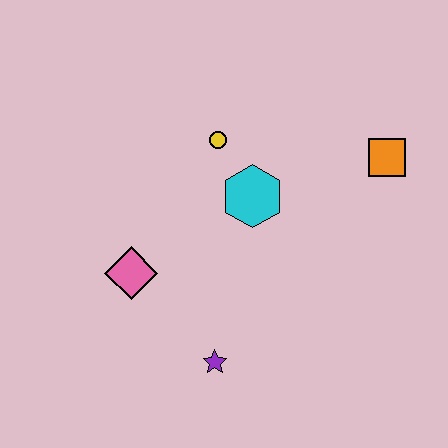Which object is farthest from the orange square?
The pink diamond is farthest from the orange square.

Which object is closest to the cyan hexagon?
The yellow circle is closest to the cyan hexagon.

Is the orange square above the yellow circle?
No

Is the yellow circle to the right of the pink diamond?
Yes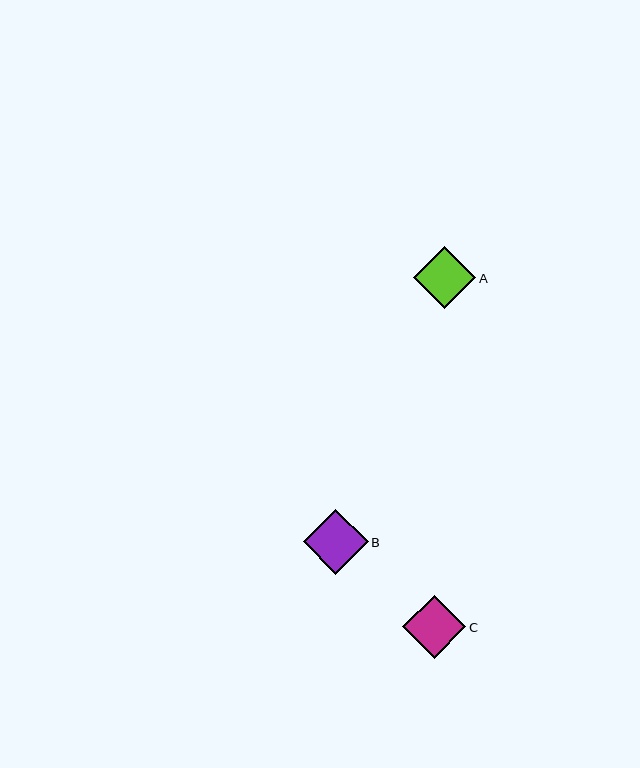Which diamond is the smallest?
Diamond A is the smallest with a size of approximately 62 pixels.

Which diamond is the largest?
Diamond B is the largest with a size of approximately 65 pixels.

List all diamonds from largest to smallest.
From largest to smallest: B, C, A.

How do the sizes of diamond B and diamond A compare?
Diamond B and diamond A are approximately the same size.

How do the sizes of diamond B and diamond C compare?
Diamond B and diamond C are approximately the same size.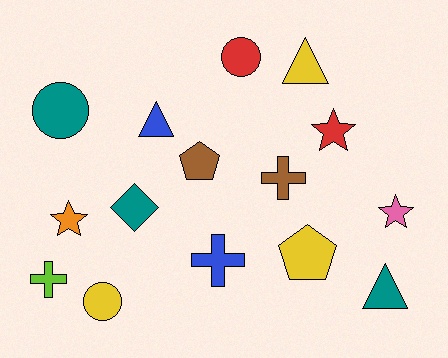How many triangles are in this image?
There are 3 triangles.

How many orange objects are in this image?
There is 1 orange object.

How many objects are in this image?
There are 15 objects.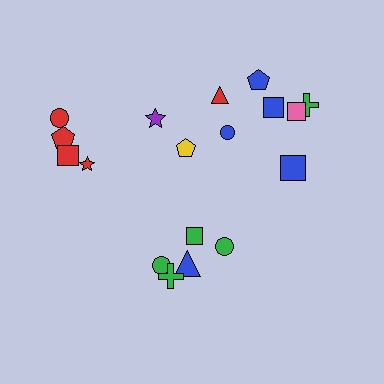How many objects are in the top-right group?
There are 8 objects.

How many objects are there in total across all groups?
There are 18 objects.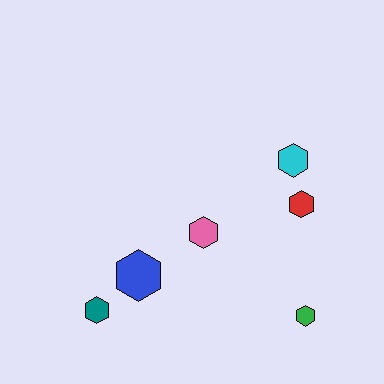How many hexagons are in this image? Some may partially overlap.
There are 6 hexagons.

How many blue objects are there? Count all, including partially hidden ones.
There is 1 blue object.